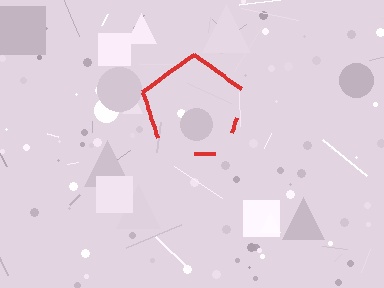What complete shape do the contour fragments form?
The contour fragments form a pentagon.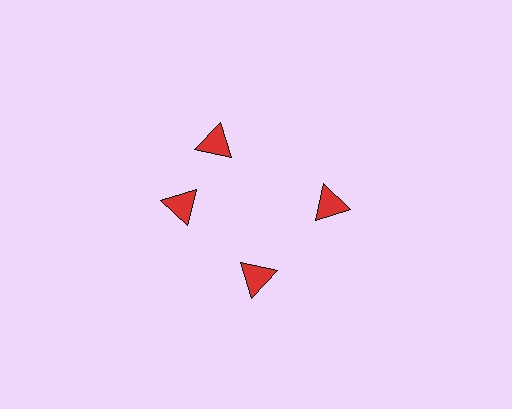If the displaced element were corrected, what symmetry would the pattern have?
It would have 4-fold rotational symmetry — the pattern would map onto itself every 90 degrees.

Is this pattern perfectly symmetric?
No. The 4 red triangles are arranged in a ring, but one element near the 12 o'clock position is rotated out of alignment along the ring, breaking the 4-fold rotational symmetry.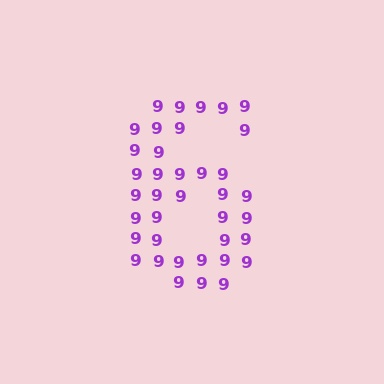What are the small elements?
The small elements are digit 9's.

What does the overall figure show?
The overall figure shows the digit 6.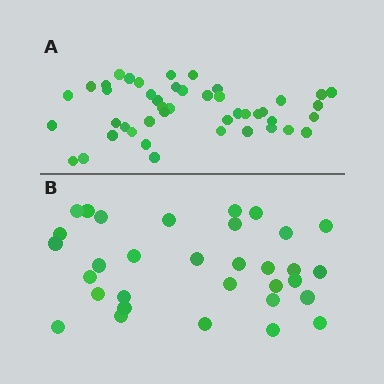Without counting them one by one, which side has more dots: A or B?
Region A (the top region) has more dots.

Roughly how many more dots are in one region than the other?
Region A has approximately 15 more dots than region B.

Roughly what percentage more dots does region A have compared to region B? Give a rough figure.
About 40% more.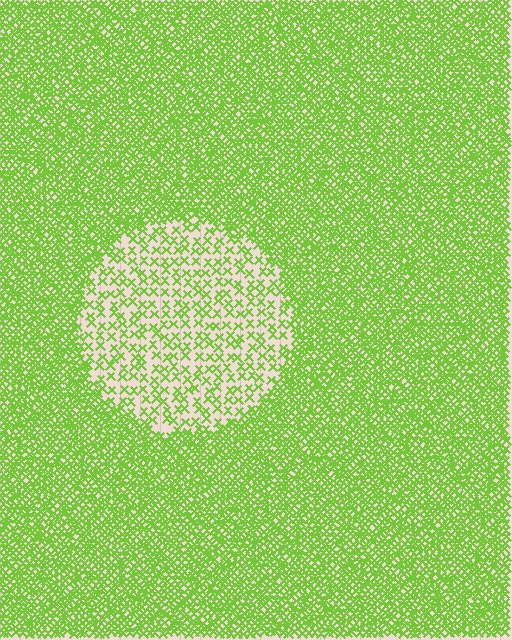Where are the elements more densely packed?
The elements are more densely packed outside the circle boundary.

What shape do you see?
I see a circle.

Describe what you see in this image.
The image contains small lime elements arranged at two different densities. A circle-shaped region is visible where the elements are less densely packed than the surrounding area.